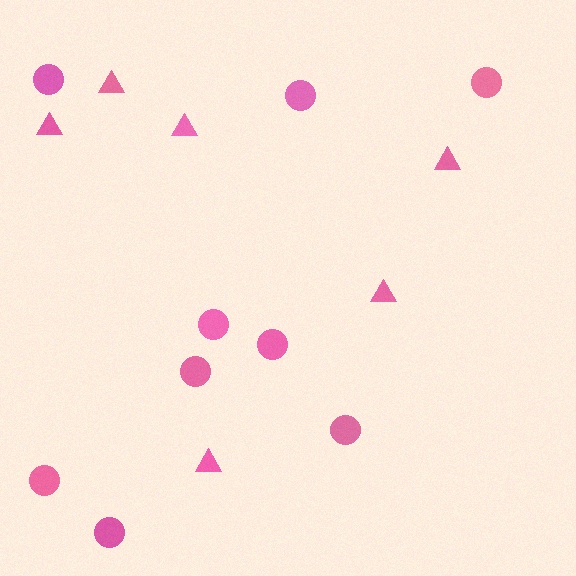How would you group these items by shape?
There are 2 groups: one group of triangles (6) and one group of circles (9).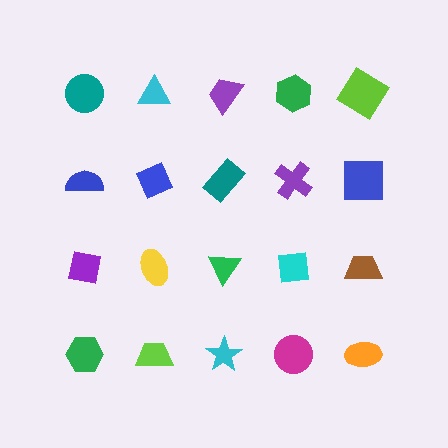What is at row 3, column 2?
A yellow ellipse.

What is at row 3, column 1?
A purple square.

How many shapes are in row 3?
5 shapes.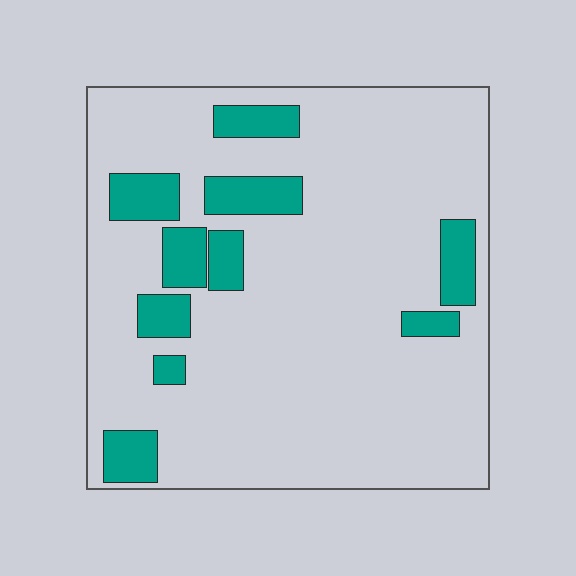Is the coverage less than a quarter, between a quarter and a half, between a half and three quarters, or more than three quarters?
Less than a quarter.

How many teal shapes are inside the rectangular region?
10.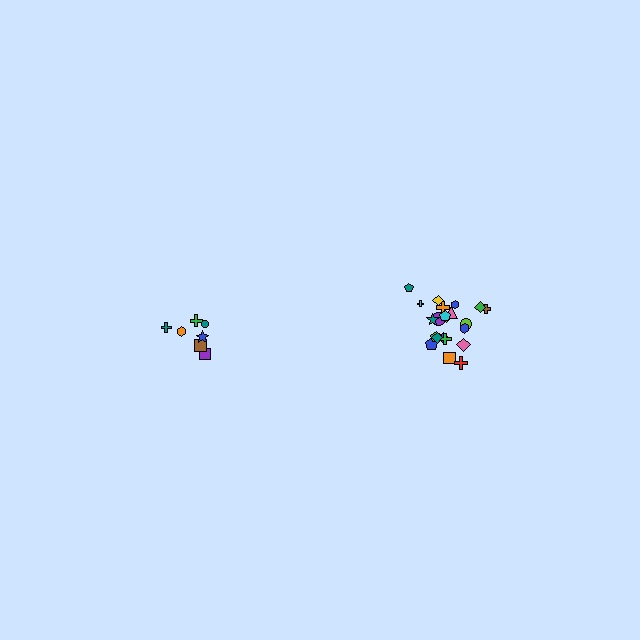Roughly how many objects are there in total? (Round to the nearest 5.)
Roughly 30 objects in total.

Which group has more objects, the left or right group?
The right group.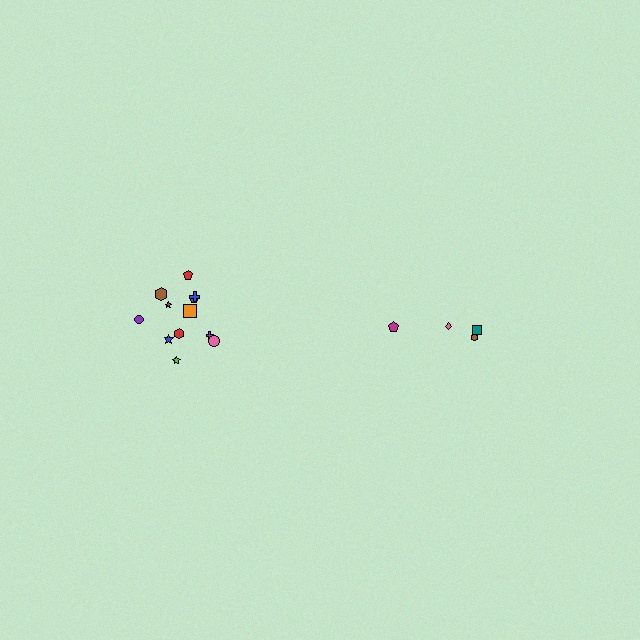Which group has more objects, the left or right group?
The left group.